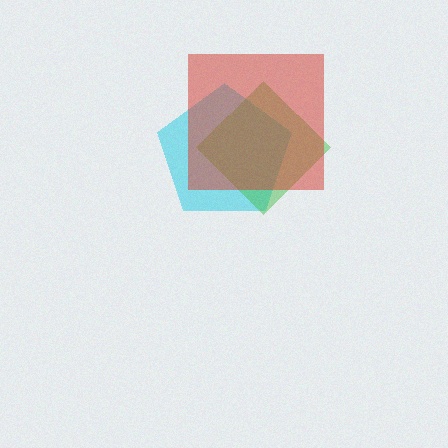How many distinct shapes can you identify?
There are 3 distinct shapes: a cyan pentagon, a green diamond, a red square.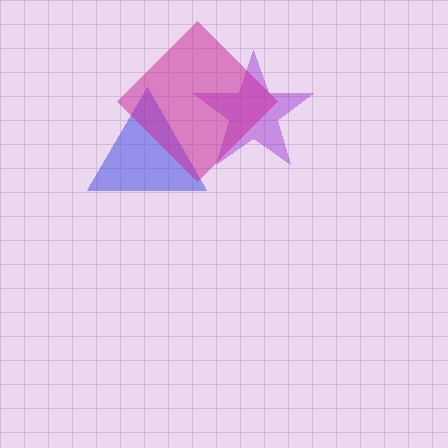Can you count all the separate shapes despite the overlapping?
Yes, there are 3 separate shapes.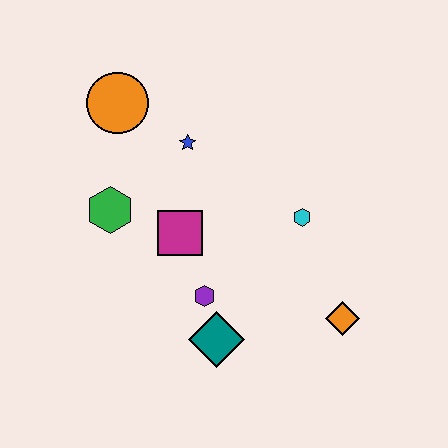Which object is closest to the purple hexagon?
The teal diamond is closest to the purple hexagon.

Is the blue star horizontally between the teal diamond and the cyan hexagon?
No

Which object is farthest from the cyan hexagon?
The orange circle is farthest from the cyan hexagon.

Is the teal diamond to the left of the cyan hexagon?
Yes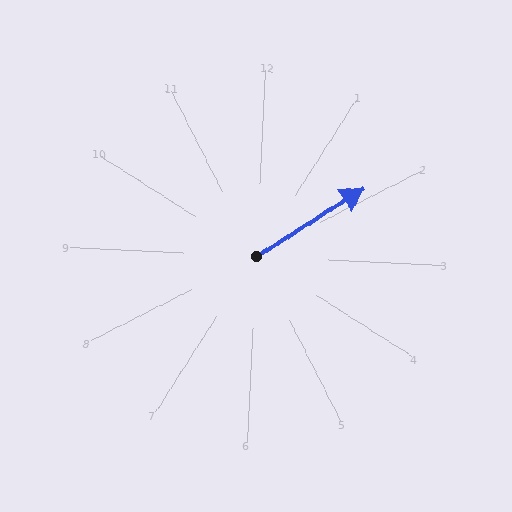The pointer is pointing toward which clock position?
Roughly 2 o'clock.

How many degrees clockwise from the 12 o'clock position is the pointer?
Approximately 55 degrees.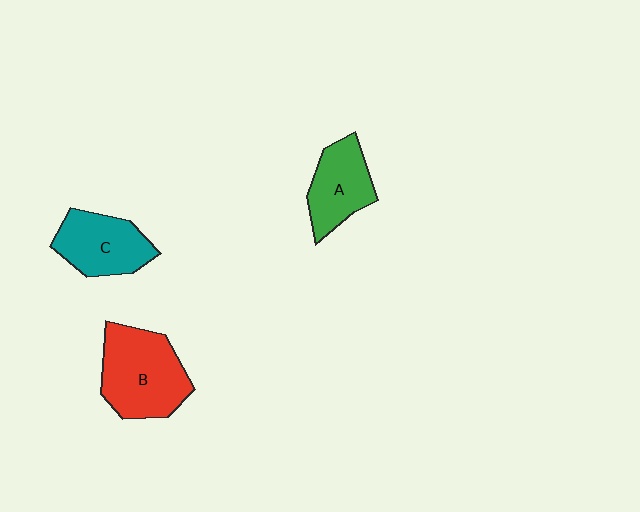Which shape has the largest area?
Shape B (red).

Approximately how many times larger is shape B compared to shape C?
Approximately 1.3 times.